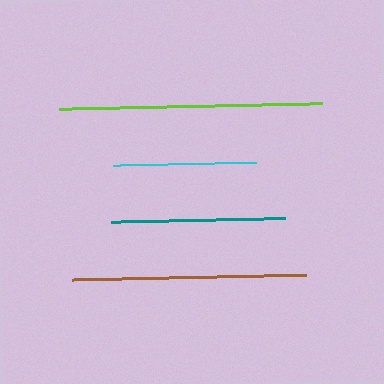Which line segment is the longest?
The lime line is the longest at approximately 263 pixels.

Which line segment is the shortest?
The cyan line is the shortest at approximately 143 pixels.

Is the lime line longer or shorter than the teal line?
The lime line is longer than the teal line.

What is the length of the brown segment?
The brown segment is approximately 234 pixels long.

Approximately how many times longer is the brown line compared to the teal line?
The brown line is approximately 1.3 times the length of the teal line.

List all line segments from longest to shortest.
From longest to shortest: lime, brown, teal, cyan.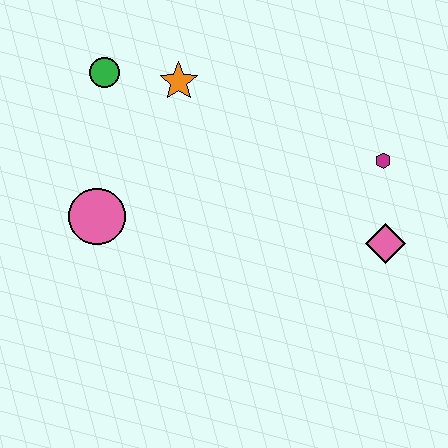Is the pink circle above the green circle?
No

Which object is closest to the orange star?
The green circle is closest to the orange star.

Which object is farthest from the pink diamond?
The green circle is farthest from the pink diamond.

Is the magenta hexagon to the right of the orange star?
Yes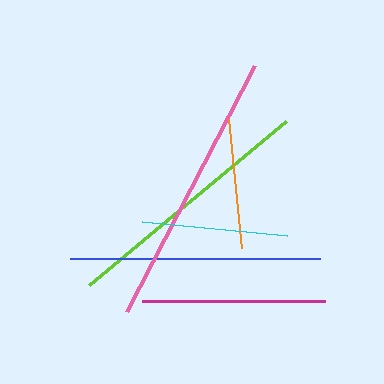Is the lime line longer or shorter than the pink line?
The pink line is longer than the lime line.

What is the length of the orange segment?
The orange segment is approximately 129 pixels long.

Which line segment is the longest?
The pink line is the longest at approximately 278 pixels.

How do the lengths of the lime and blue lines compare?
The lime and blue lines are approximately the same length.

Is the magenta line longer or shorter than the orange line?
The magenta line is longer than the orange line.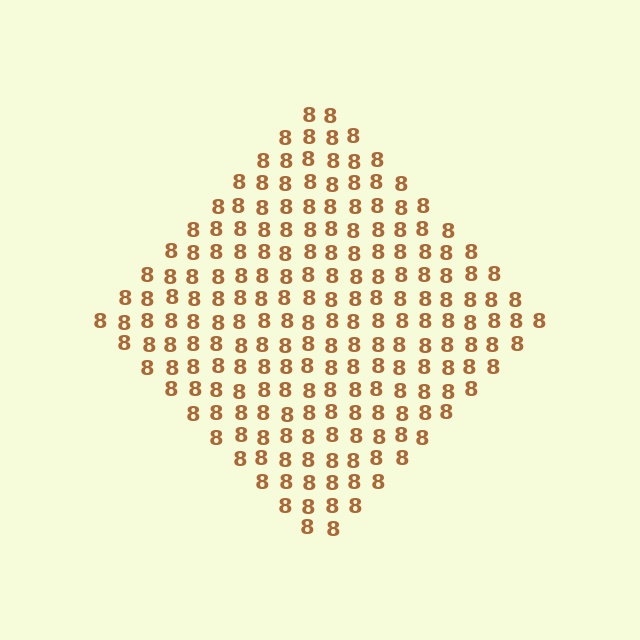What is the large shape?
The large shape is a diamond.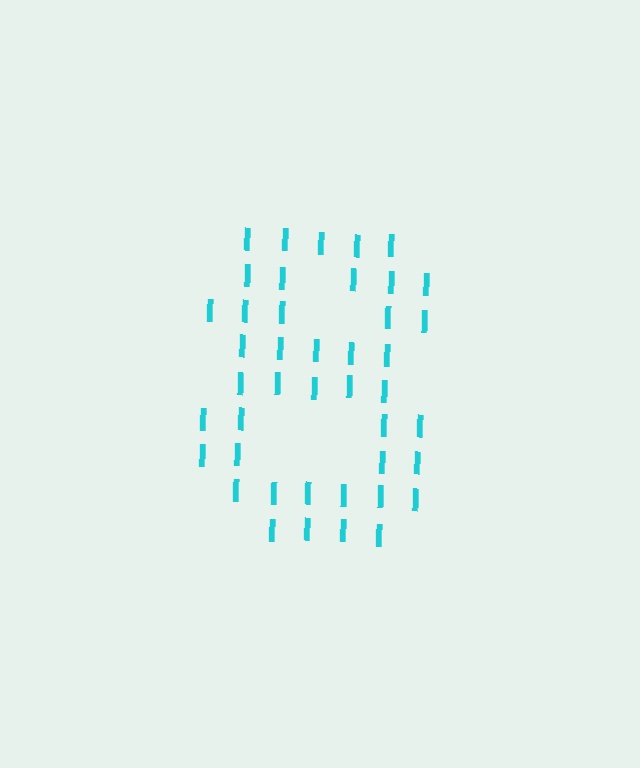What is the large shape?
The large shape is the digit 8.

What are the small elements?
The small elements are letter I's.